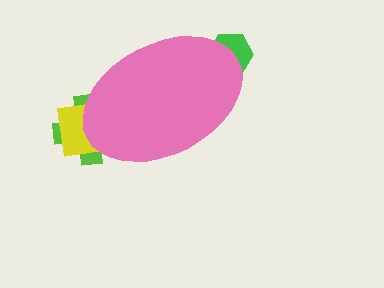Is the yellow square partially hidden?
Yes, the yellow square is partially hidden behind the pink ellipse.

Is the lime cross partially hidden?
Yes, the lime cross is partially hidden behind the pink ellipse.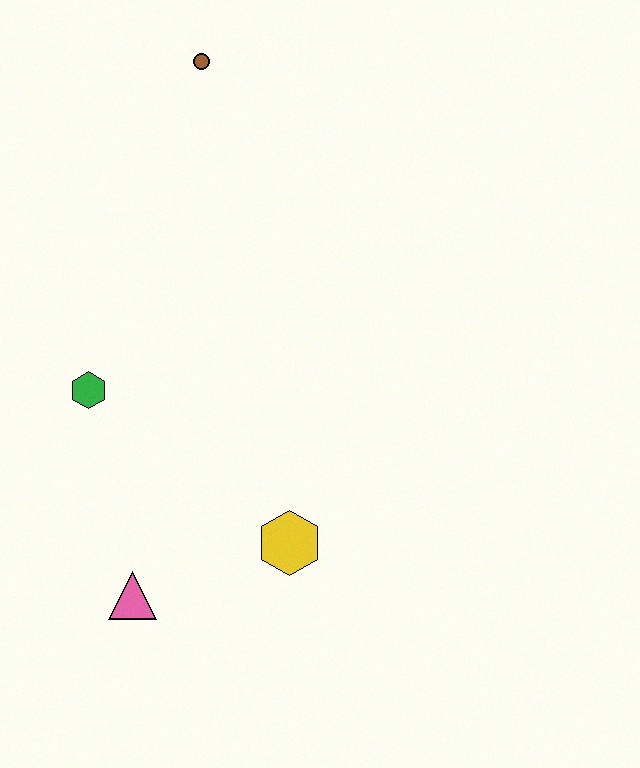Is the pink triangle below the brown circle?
Yes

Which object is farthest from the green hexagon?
The brown circle is farthest from the green hexagon.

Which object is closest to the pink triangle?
The yellow hexagon is closest to the pink triangle.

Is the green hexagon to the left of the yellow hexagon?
Yes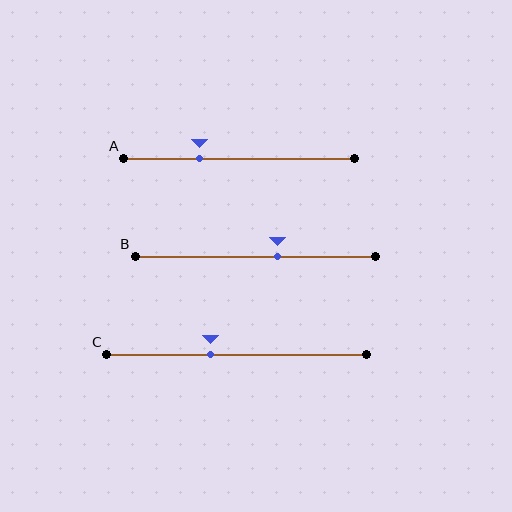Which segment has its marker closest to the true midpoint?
Segment B has its marker closest to the true midpoint.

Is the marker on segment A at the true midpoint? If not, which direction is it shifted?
No, the marker on segment A is shifted to the left by about 17% of the segment length.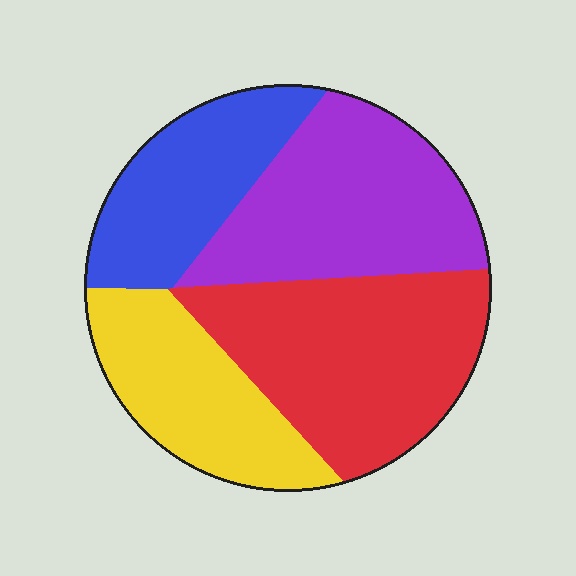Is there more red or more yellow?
Red.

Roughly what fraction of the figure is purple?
Purple covers around 30% of the figure.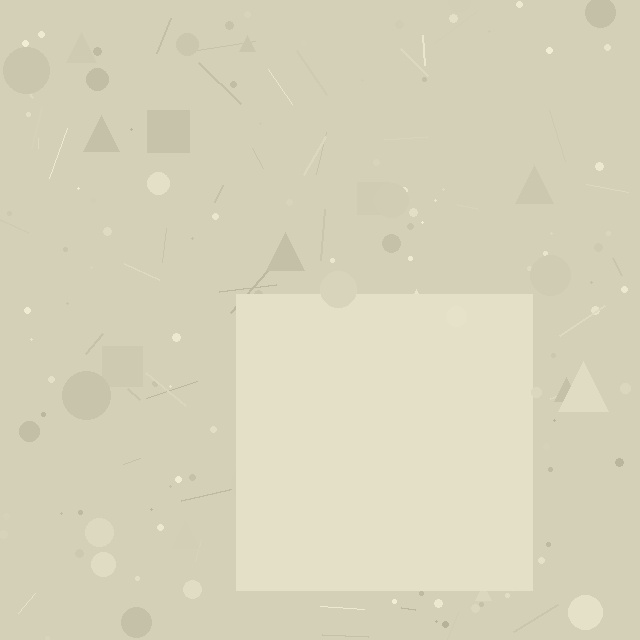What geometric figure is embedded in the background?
A square is embedded in the background.